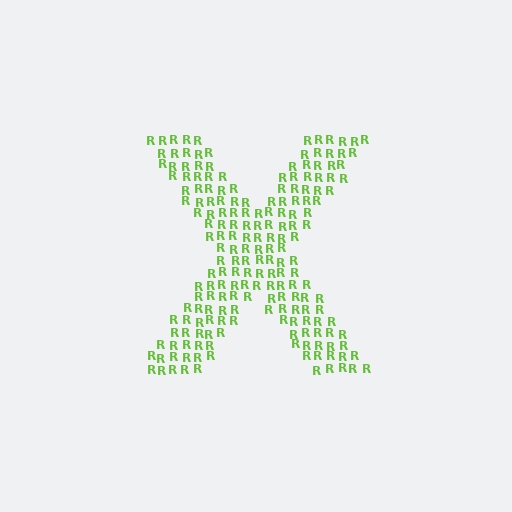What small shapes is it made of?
It is made of small letter R's.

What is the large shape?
The large shape is the letter X.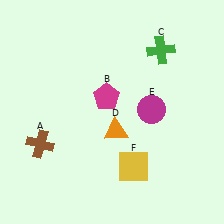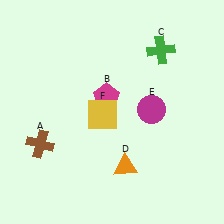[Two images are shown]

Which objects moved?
The objects that moved are: the orange triangle (D), the yellow square (F).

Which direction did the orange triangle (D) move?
The orange triangle (D) moved down.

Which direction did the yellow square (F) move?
The yellow square (F) moved up.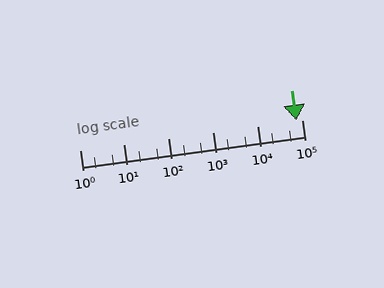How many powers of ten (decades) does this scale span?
The scale spans 5 decades, from 1 to 100000.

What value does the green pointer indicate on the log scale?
The pointer indicates approximately 74000.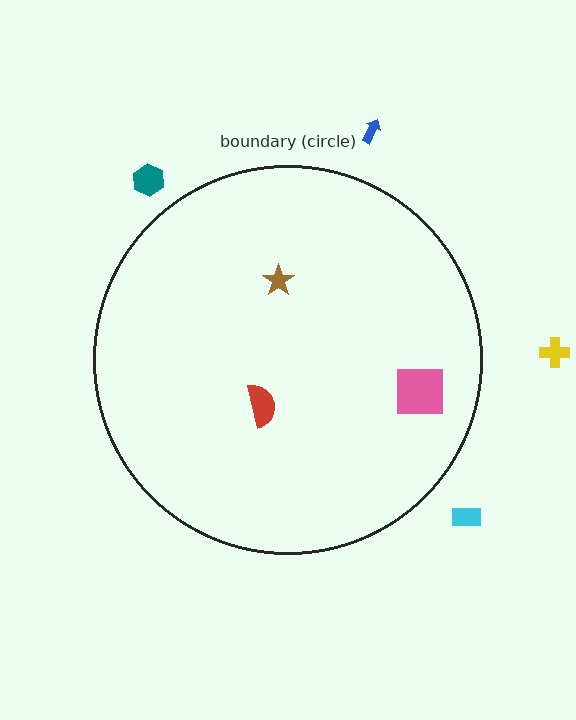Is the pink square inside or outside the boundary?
Inside.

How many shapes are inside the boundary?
3 inside, 4 outside.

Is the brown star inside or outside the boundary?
Inside.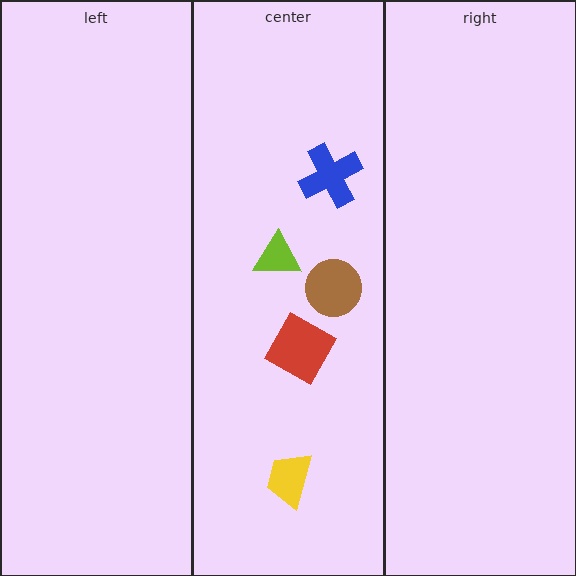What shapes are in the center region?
The lime triangle, the blue cross, the yellow trapezoid, the brown circle, the red square.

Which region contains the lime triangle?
The center region.